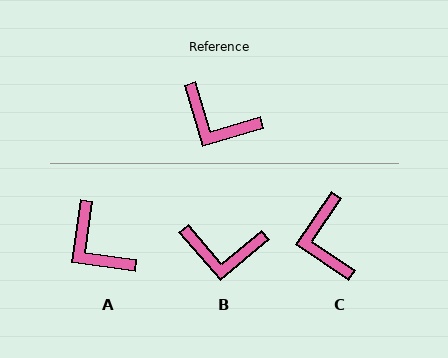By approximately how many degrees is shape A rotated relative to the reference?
Approximately 25 degrees clockwise.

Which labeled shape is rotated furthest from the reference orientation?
C, about 51 degrees away.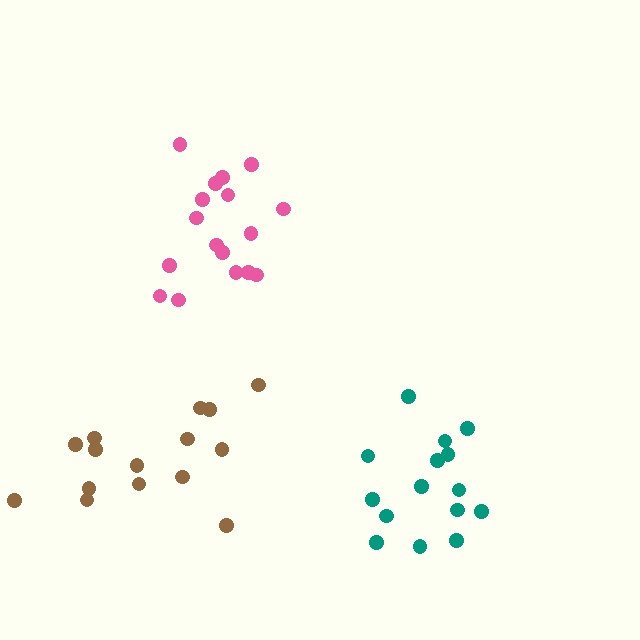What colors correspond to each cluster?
The clusters are colored: pink, teal, brown.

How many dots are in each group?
Group 1: 17 dots, Group 2: 15 dots, Group 3: 15 dots (47 total).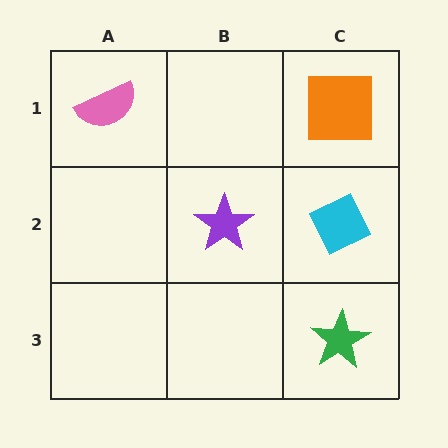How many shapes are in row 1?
2 shapes.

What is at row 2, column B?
A purple star.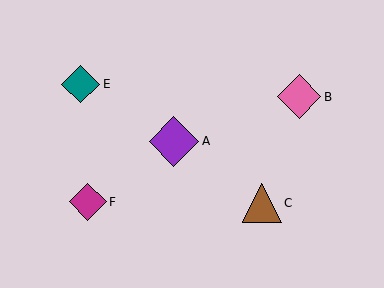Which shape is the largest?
The purple diamond (labeled A) is the largest.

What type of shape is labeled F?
Shape F is a magenta diamond.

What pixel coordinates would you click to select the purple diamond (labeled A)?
Click at (174, 142) to select the purple diamond A.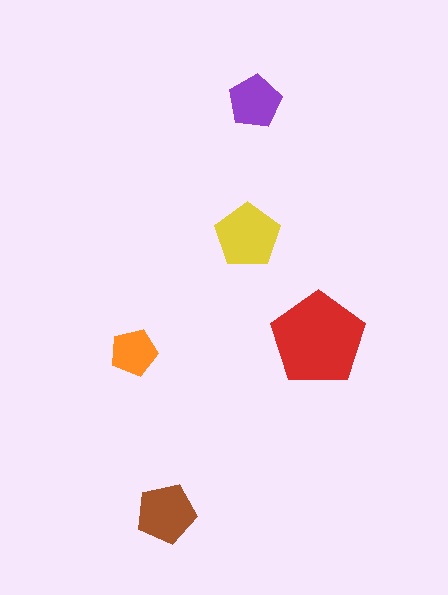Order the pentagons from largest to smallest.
the red one, the yellow one, the brown one, the purple one, the orange one.